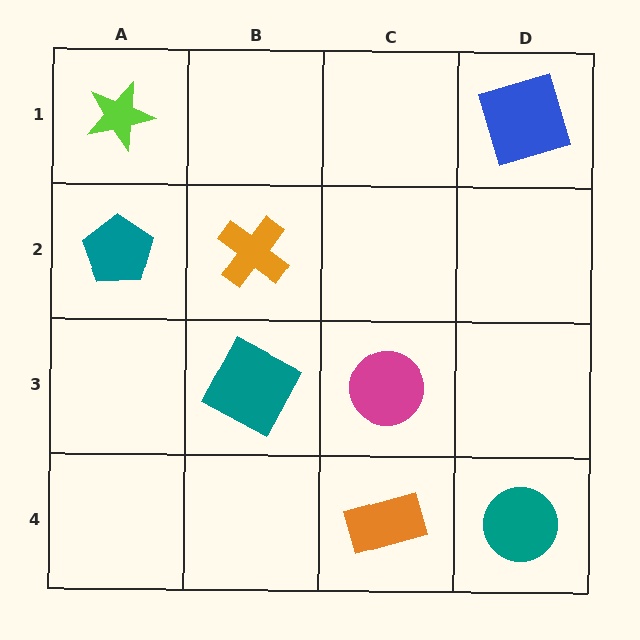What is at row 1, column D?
A blue square.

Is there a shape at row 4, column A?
No, that cell is empty.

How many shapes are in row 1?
2 shapes.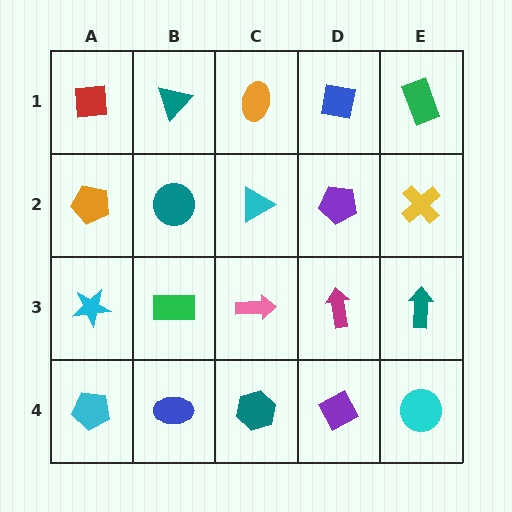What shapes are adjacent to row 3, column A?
An orange pentagon (row 2, column A), a cyan pentagon (row 4, column A), a green rectangle (row 3, column B).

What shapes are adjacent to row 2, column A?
A red square (row 1, column A), a cyan star (row 3, column A), a teal circle (row 2, column B).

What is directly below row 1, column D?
A purple pentagon.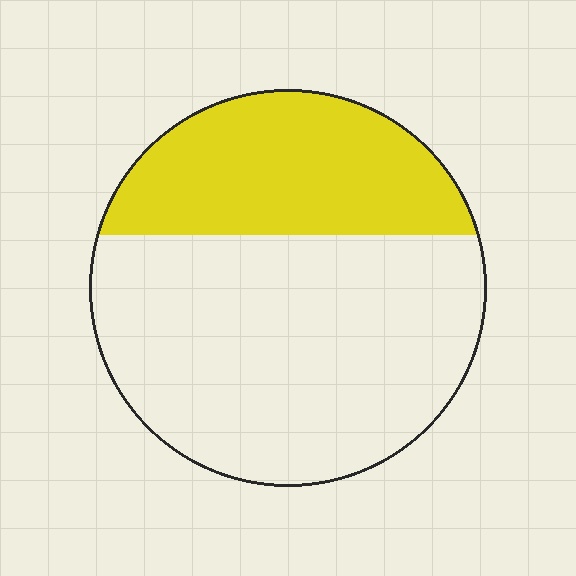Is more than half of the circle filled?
No.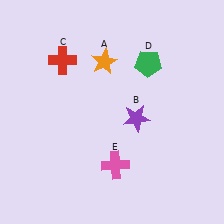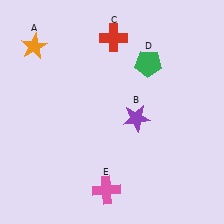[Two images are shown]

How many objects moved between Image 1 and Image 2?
3 objects moved between the two images.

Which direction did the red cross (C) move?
The red cross (C) moved right.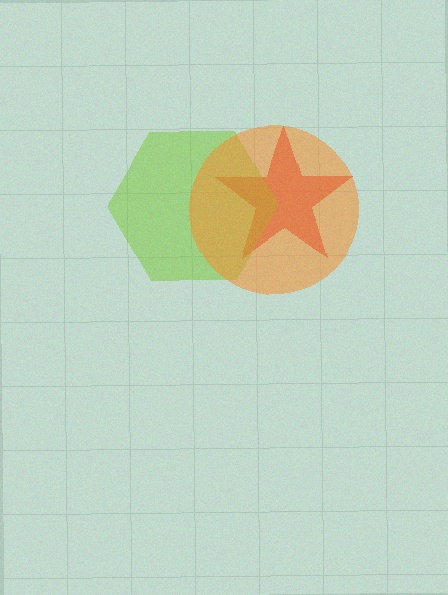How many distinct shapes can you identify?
There are 3 distinct shapes: a red star, a lime hexagon, an orange circle.